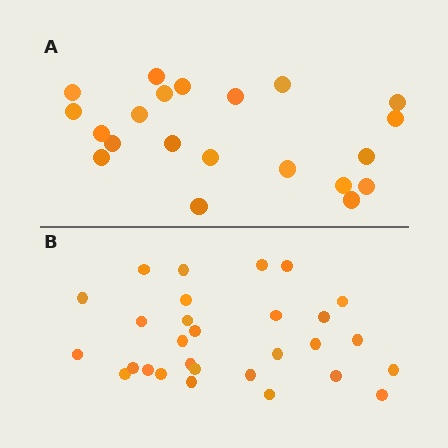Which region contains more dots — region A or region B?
Region B (the bottom region) has more dots.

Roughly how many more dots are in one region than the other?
Region B has roughly 8 or so more dots than region A.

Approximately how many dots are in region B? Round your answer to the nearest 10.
About 30 dots. (The exact count is 29, which rounds to 30.)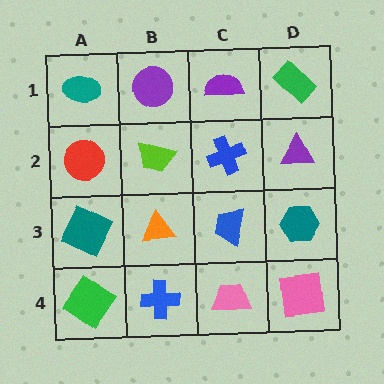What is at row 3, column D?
A teal hexagon.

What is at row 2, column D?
A purple triangle.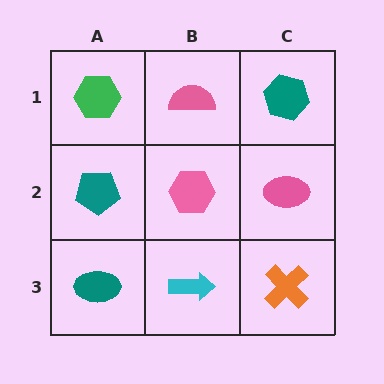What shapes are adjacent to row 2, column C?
A teal hexagon (row 1, column C), an orange cross (row 3, column C), a pink hexagon (row 2, column B).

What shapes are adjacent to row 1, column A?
A teal pentagon (row 2, column A), a pink semicircle (row 1, column B).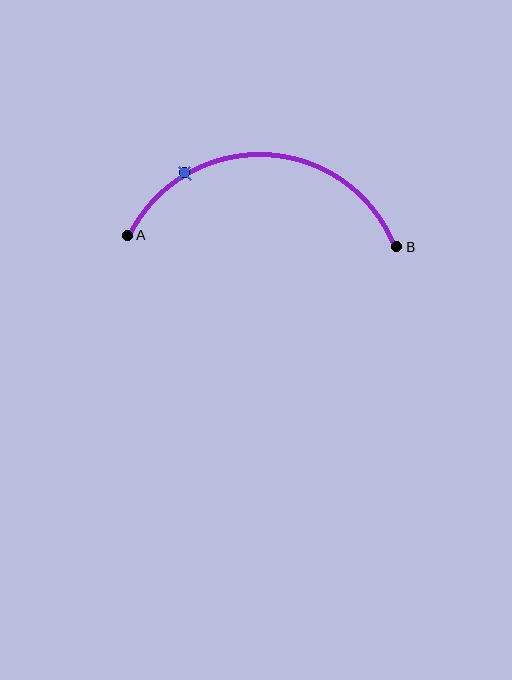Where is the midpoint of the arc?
The arc midpoint is the point on the curve farthest from the straight line joining A and B. It sits above that line.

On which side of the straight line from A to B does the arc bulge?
The arc bulges above the straight line connecting A and B.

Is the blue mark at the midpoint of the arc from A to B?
No. The blue mark lies on the arc but is closer to endpoint A. The arc midpoint would be at the point on the curve equidistant along the arc from both A and B.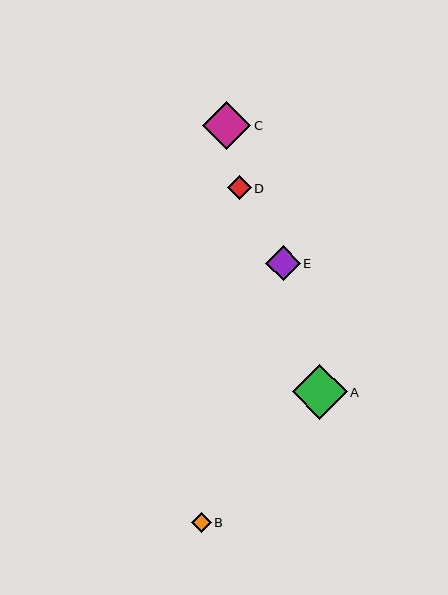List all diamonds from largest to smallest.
From largest to smallest: A, C, E, D, B.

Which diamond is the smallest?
Diamond B is the smallest with a size of approximately 20 pixels.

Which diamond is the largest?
Diamond A is the largest with a size of approximately 55 pixels.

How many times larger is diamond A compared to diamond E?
Diamond A is approximately 1.6 times the size of diamond E.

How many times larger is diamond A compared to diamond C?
Diamond A is approximately 1.1 times the size of diamond C.